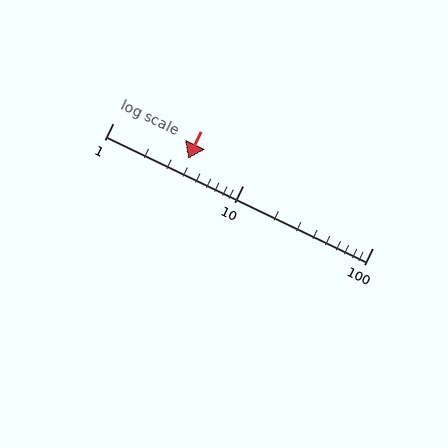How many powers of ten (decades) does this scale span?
The scale spans 2 decades, from 1 to 100.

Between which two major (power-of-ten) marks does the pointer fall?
The pointer is between 1 and 10.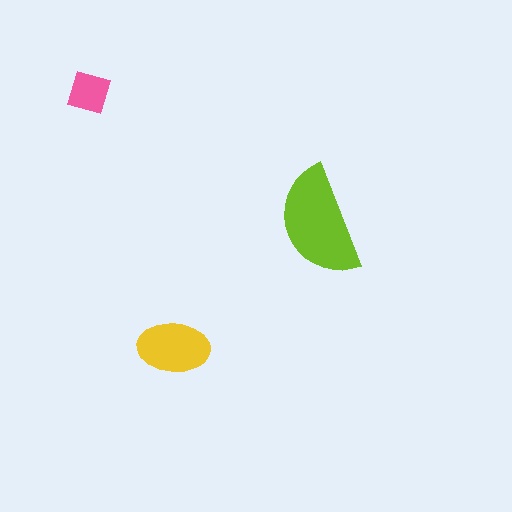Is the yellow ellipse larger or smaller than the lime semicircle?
Smaller.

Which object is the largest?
The lime semicircle.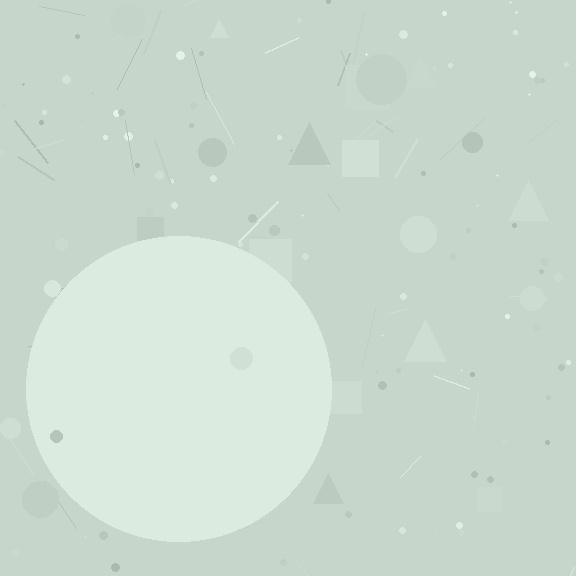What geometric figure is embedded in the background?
A circle is embedded in the background.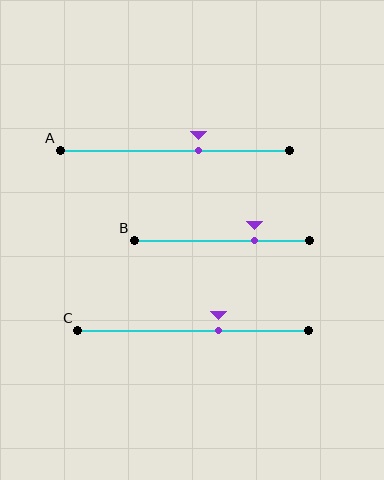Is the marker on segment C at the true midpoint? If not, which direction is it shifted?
No, the marker on segment C is shifted to the right by about 11% of the segment length.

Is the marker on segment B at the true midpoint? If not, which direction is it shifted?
No, the marker on segment B is shifted to the right by about 19% of the segment length.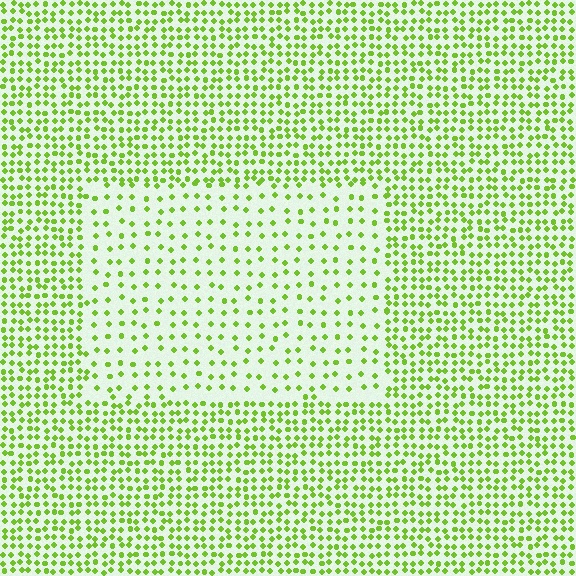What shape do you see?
I see a rectangle.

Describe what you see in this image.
The image contains small lime elements arranged at two different densities. A rectangle-shaped region is visible where the elements are less densely packed than the surrounding area.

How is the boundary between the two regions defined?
The boundary is defined by a change in element density (approximately 2.3x ratio). All elements are the same color, size, and shape.